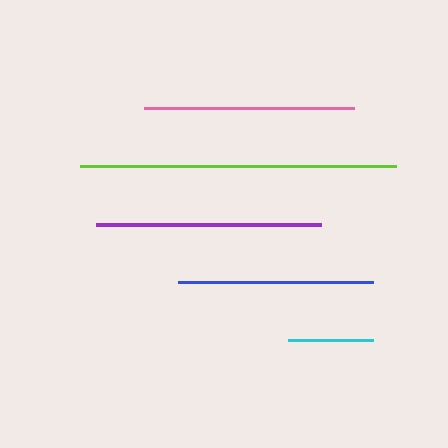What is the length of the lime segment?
The lime segment is approximately 315 pixels long.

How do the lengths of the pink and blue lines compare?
The pink and blue lines are approximately the same length.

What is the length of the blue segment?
The blue segment is approximately 195 pixels long.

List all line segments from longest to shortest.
From longest to shortest: lime, purple, pink, blue, cyan.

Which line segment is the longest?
The lime line is the longest at approximately 315 pixels.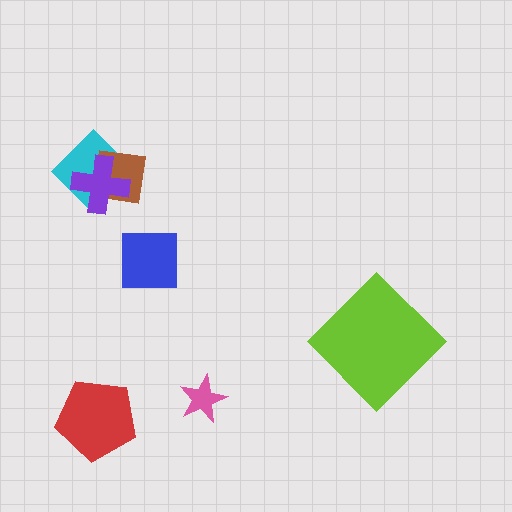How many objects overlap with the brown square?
2 objects overlap with the brown square.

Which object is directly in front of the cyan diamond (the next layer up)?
The brown square is directly in front of the cyan diamond.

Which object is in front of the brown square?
The purple cross is in front of the brown square.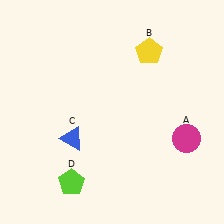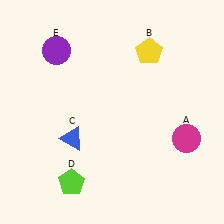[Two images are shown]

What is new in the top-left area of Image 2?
A purple circle (E) was added in the top-left area of Image 2.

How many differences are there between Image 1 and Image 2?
There is 1 difference between the two images.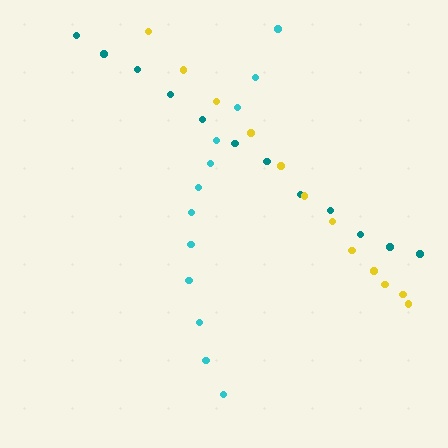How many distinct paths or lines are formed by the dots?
There are 3 distinct paths.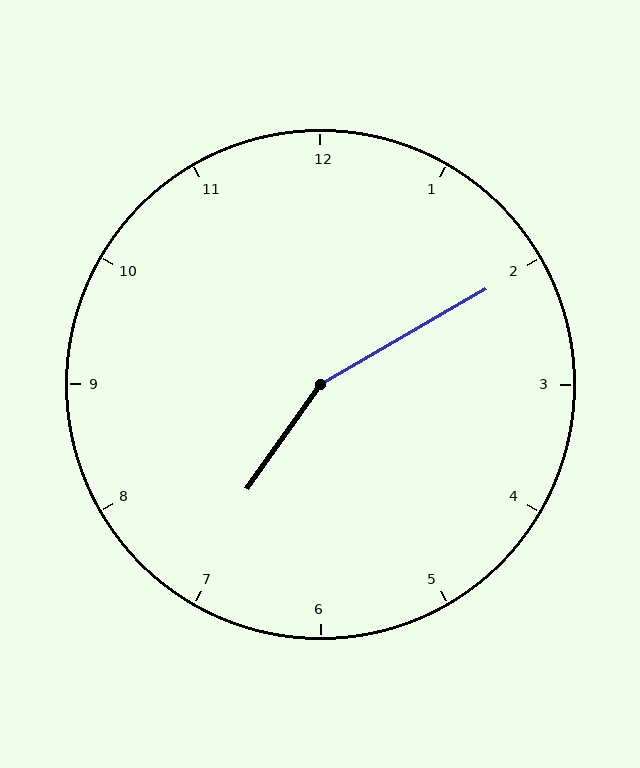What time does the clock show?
7:10.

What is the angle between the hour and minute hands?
Approximately 155 degrees.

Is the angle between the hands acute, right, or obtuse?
It is obtuse.